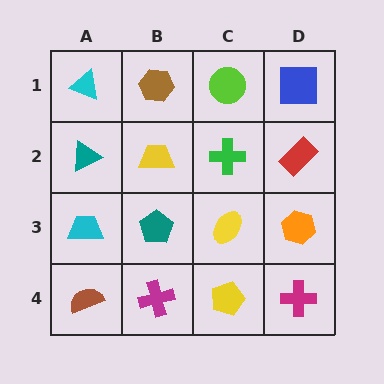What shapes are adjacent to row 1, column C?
A green cross (row 2, column C), a brown hexagon (row 1, column B), a blue square (row 1, column D).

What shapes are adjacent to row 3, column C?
A green cross (row 2, column C), a yellow pentagon (row 4, column C), a teal pentagon (row 3, column B), an orange hexagon (row 3, column D).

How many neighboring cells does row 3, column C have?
4.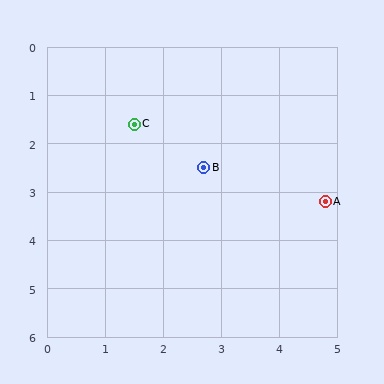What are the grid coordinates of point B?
Point B is at approximately (2.7, 2.5).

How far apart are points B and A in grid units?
Points B and A are about 2.2 grid units apart.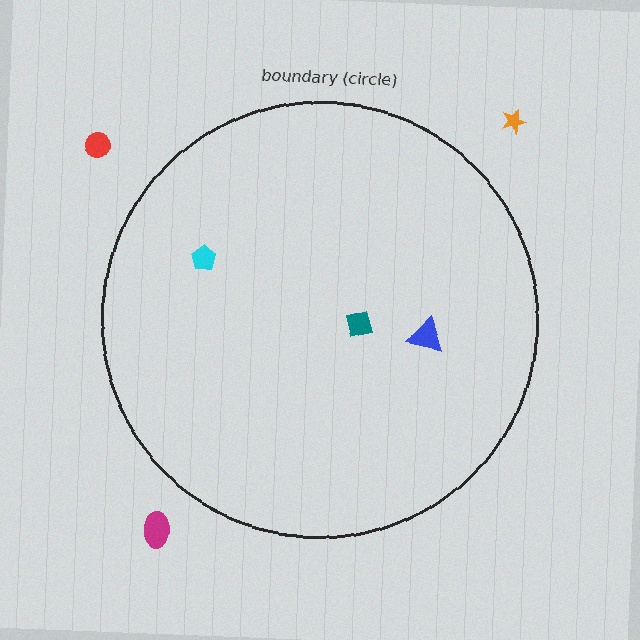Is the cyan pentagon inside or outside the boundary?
Inside.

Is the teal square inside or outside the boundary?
Inside.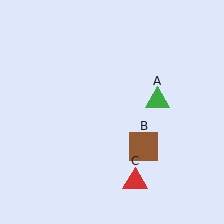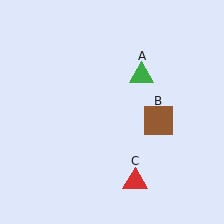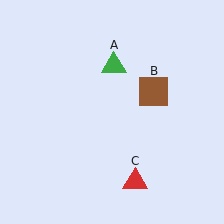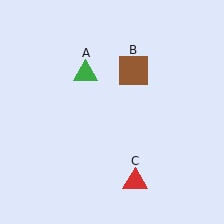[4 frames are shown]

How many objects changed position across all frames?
2 objects changed position: green triangle (object A), brown square (object B).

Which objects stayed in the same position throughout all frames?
Red triangle (object C) remained stationary.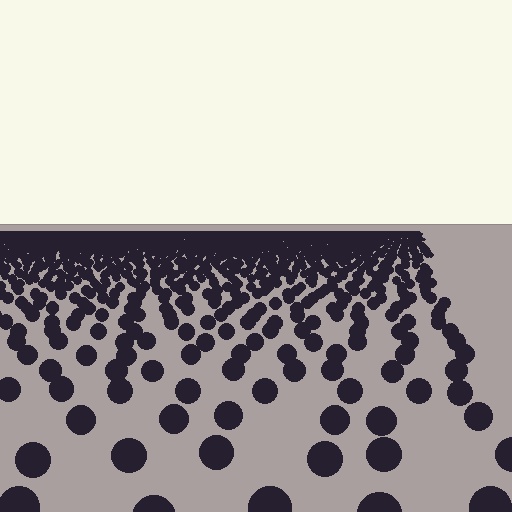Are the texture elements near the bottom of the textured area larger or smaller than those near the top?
Larger. Near the bottom, elements are closer to the viewer and appear at a bigger on-screen size.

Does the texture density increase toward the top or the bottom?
Density increases toward the top.